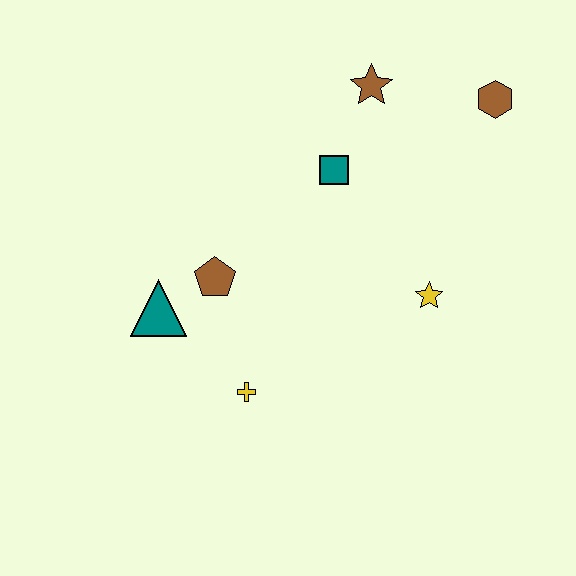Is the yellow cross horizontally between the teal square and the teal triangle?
Yes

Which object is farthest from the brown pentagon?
The brown hexagon is farthest from the brown pentagon.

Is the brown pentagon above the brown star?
No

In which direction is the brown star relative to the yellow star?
The brown star is above the yellow star.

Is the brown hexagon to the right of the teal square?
Yes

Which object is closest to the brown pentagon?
The teal triangle is closest to the brown pentagon.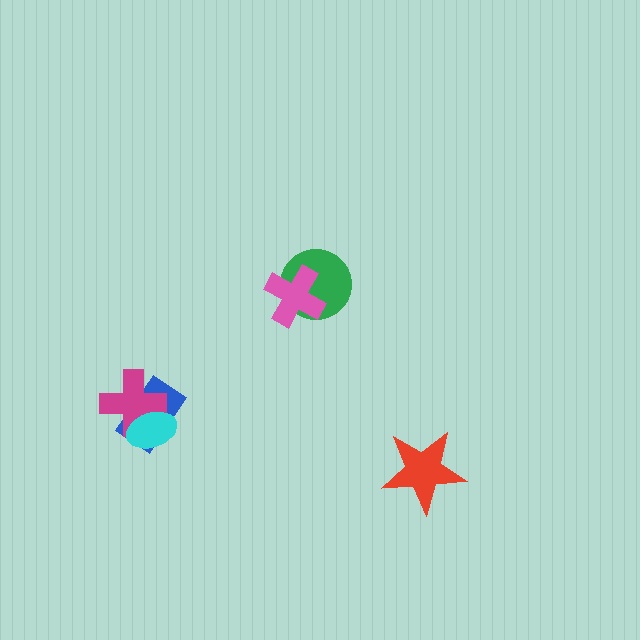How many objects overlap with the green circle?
1 object overlaps with the green circle.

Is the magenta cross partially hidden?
Yes, it is partially covered by another shape.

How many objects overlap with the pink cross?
1 object overlaps with the pink cross.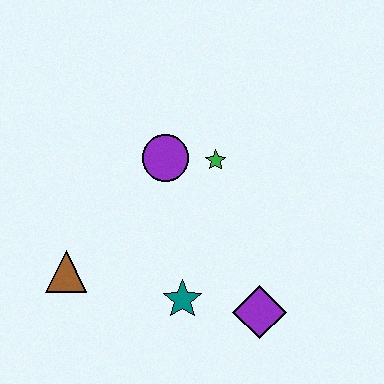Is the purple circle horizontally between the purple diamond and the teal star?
No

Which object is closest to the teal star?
The purple diamond is closest to the teal star.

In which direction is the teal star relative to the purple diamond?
The teal star is to the left of the purple diamond.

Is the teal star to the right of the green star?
No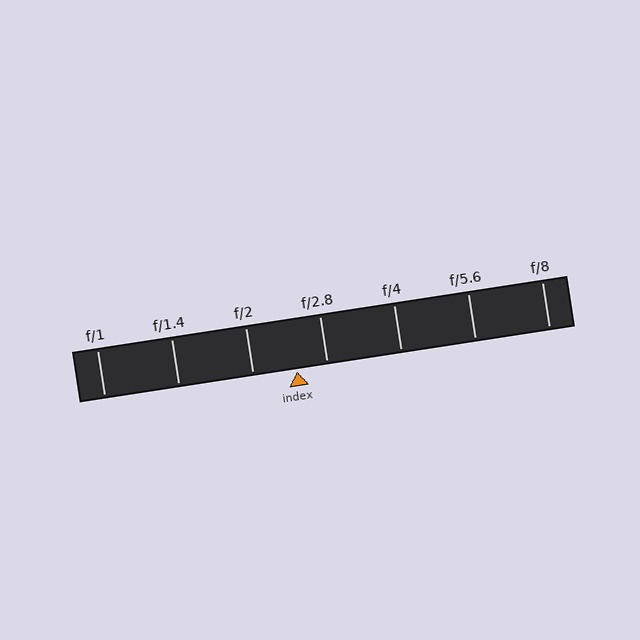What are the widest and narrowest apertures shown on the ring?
The widest aperture shown is f/1 and the narrowest is f/8.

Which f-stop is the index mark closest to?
The index mark is closest to f/2.8.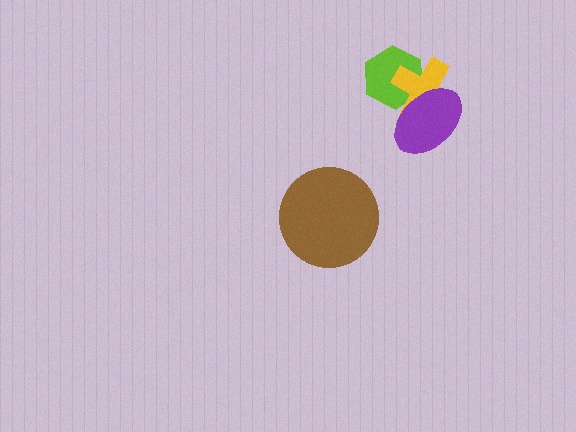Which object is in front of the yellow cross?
The purple ellipse is in front of the yellow cross.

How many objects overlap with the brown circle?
0 objects overlap with the brown circle.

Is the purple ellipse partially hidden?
No, no other shape covers it.